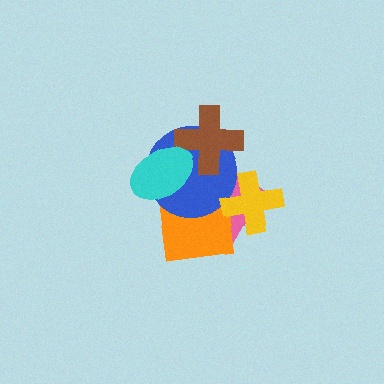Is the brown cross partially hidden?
Yes, it is partially covered by another shape.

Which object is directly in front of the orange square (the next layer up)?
The blue circle is directly in front of the orange square.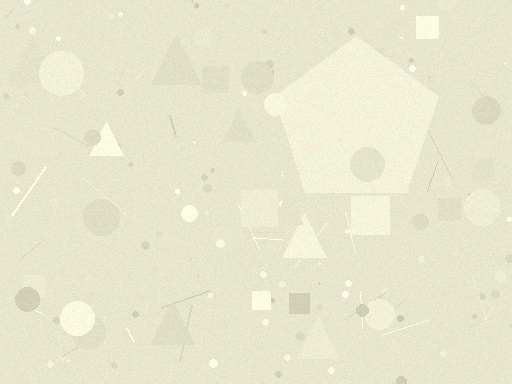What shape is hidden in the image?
A pentagon is hidden in the image.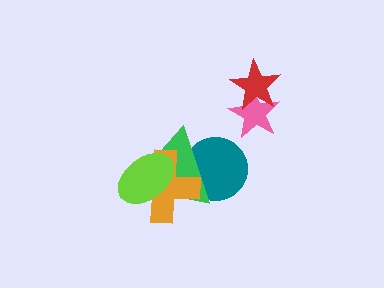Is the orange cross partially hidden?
Yes, it is partially covered by another shape.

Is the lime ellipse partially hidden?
No, no other shape covers it.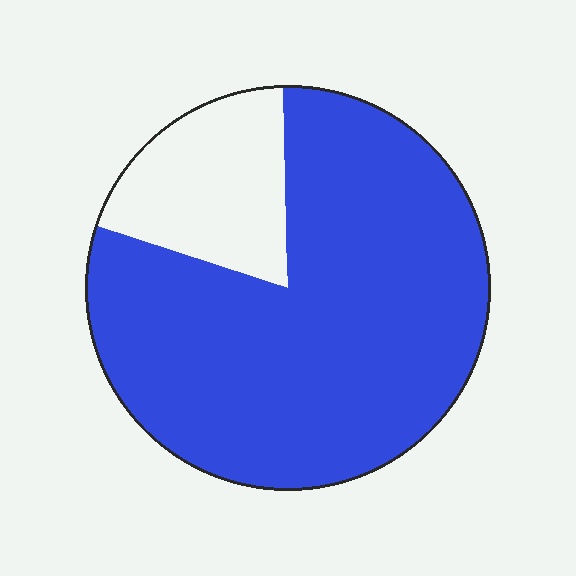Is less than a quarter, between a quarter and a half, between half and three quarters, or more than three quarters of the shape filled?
More than three quarters.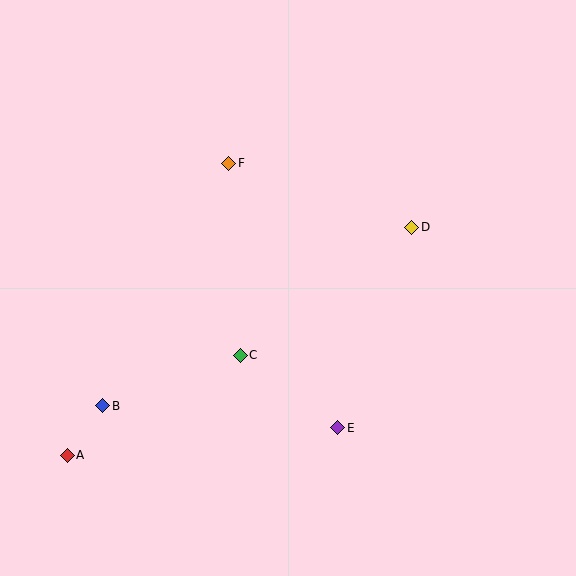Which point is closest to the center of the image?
Point C at (240, 355) is closest to the center.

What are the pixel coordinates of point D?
Point D is at (412, 227).